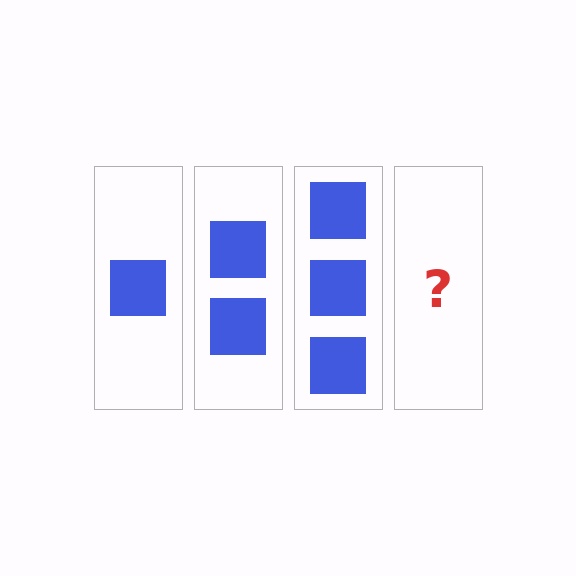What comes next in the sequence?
The next element should be 4 squares.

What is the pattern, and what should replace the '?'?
The pattern is that each step adds one more square. The '?' should be 4 squares.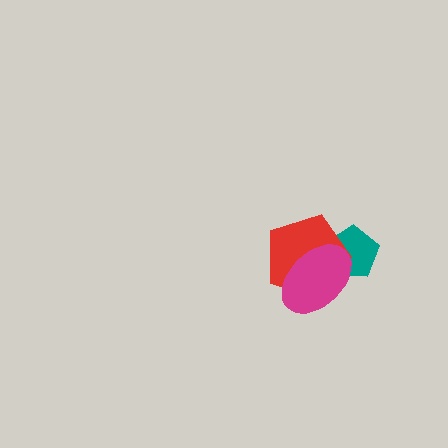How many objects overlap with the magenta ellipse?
2 objects overlap with the magenta ellipse.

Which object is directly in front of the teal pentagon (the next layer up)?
The red pentagon is directly in front of the teal pentagon.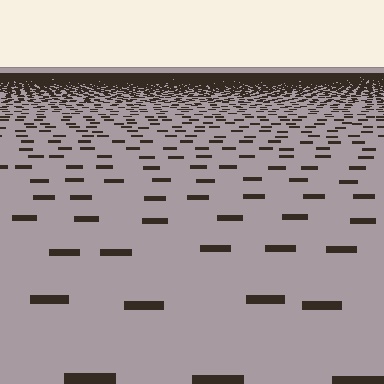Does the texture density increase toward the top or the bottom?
Density increases toward the top.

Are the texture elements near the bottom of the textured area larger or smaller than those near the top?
Larger. Near the bottom, elements are closer to the viewer and appear at a bigger on-screen size.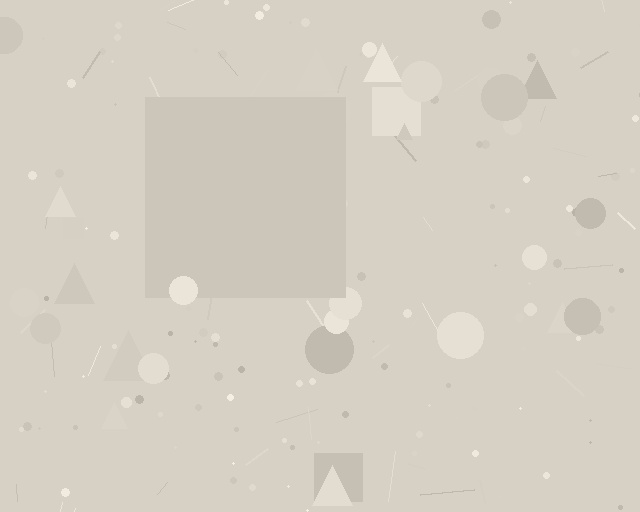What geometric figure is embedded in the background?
A square is embedded in the background.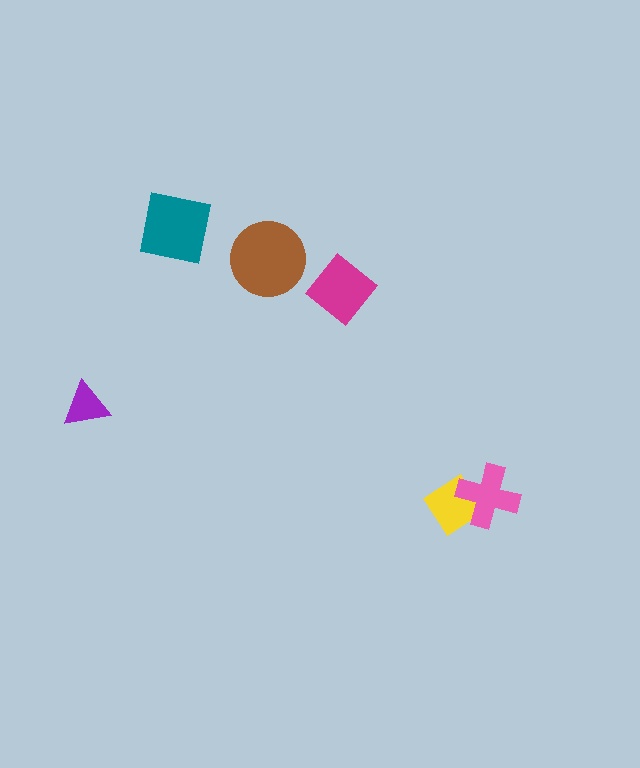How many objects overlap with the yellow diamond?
1 object overlaps with the yellow diamond.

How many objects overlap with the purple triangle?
0 objects overlap with the purple triangle.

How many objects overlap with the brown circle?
0 objects overlap with the brown circle.